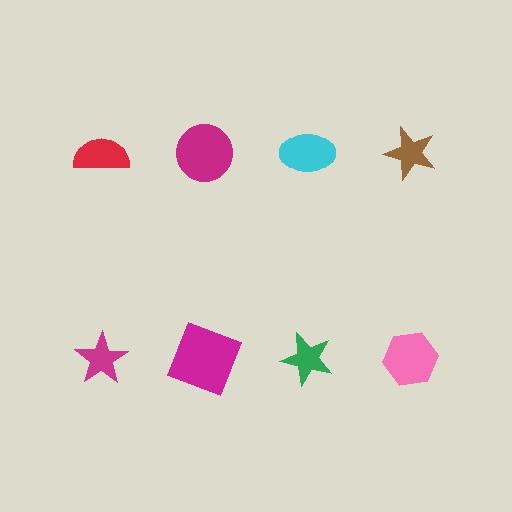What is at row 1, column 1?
A red semicircle.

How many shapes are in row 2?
4 shapes.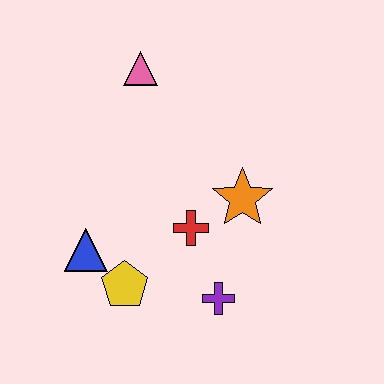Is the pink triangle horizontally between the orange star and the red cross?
No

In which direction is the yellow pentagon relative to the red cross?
The yellow pentagon is to the left of the red cross.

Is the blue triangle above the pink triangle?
No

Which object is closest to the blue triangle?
The yellow pentagon is closest to the blue triangle.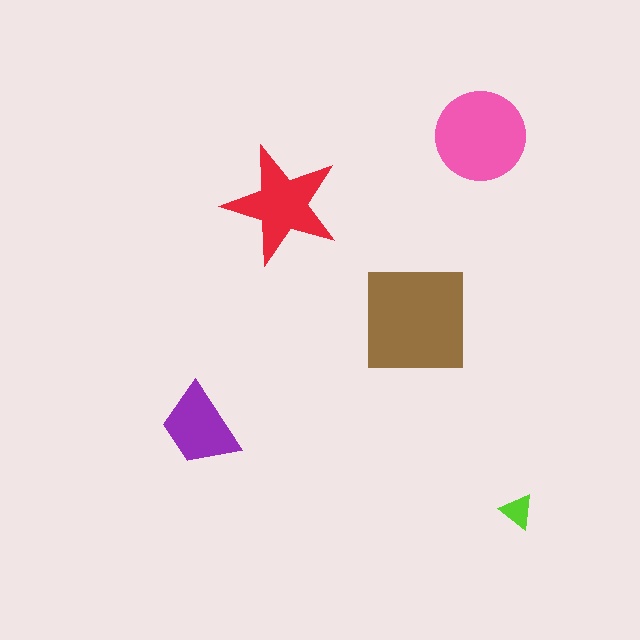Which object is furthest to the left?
The purple trapezoid is leftmost.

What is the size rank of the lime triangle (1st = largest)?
5th.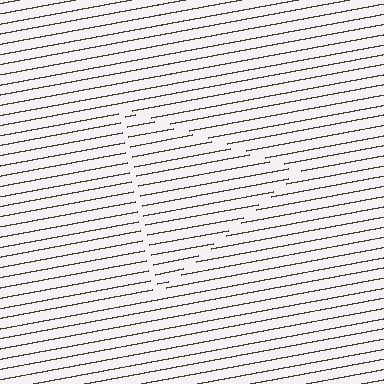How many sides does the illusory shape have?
3 sides — the line-ends trace a triangle.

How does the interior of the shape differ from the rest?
The interior of the shape contains the same grating, shifted by half a period — the contour is defined by the phase discontinuity where line-ends from the inner and outer gratings abut.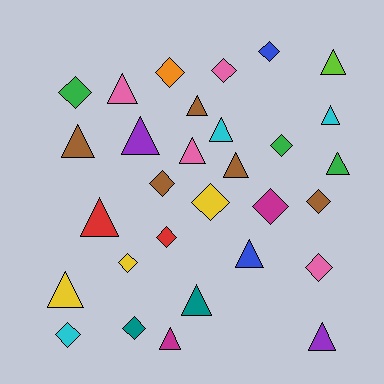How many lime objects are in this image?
There is 1 lime object.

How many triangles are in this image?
There are 16 triangles.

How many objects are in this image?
There are 30 objects.